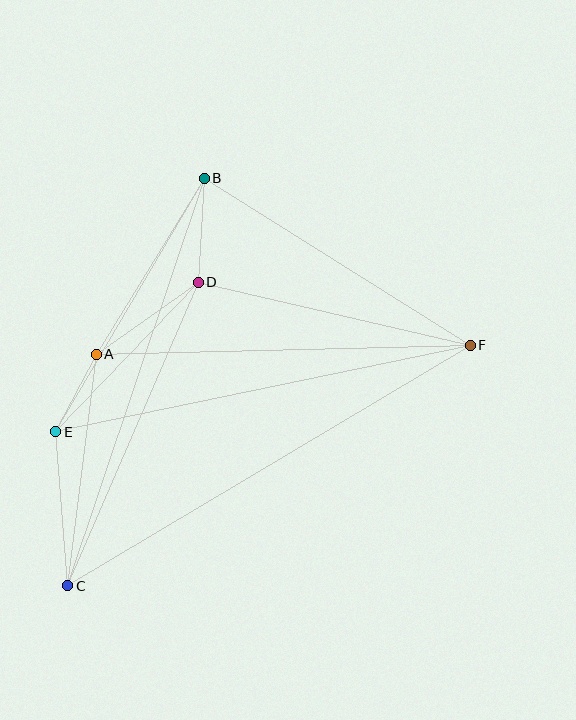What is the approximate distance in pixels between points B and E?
The distance between B and E is approximately 294 pixels.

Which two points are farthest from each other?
Points C and F are farthest from each other.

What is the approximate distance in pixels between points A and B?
The distance between A and B is approximately 207 pixels.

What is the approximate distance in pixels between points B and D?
The distance between B and D is approximately 104 pixels.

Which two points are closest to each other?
Points A and E are closest to each other.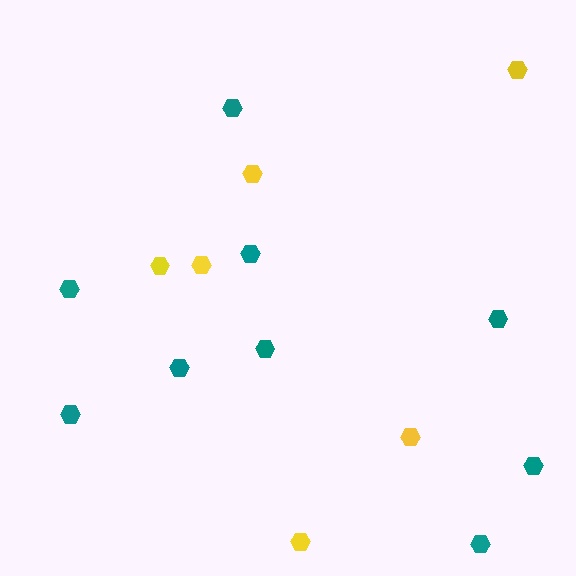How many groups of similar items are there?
There are 2 groups: one group of teal hexagons (9) and one group of yellow hexagons (6).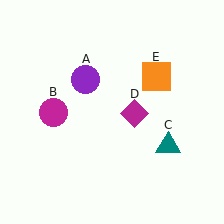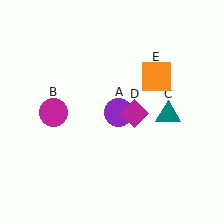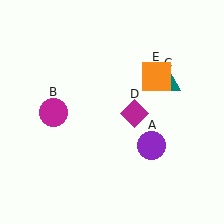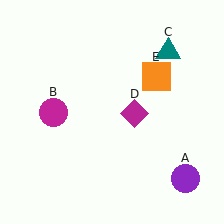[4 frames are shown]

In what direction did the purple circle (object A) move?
The purple circle (object A) moved down and to the right.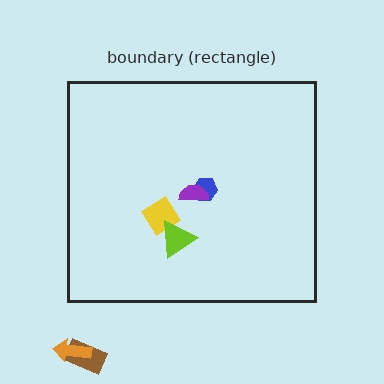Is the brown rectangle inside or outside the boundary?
Outside.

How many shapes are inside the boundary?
4 inside, 2 outside.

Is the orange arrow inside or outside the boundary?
Outside.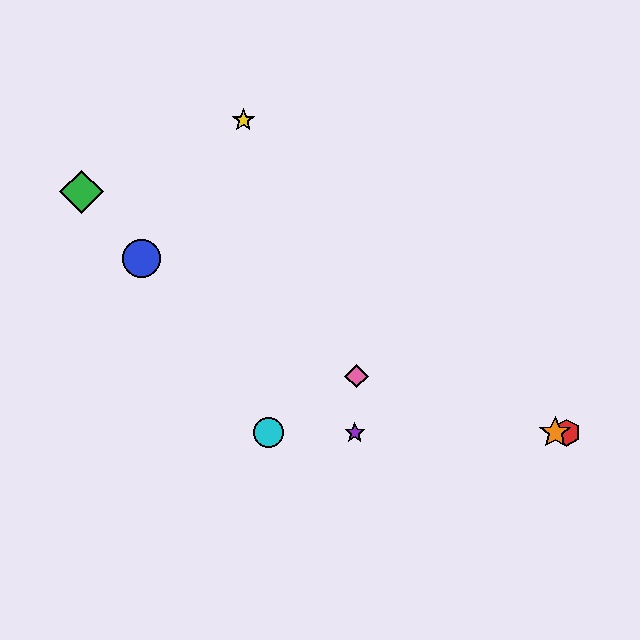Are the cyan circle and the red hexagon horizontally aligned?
Yes, both are at y≈433.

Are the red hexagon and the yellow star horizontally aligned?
No, the red hexagon is at y≈433 and the yellow star is at y≈120.